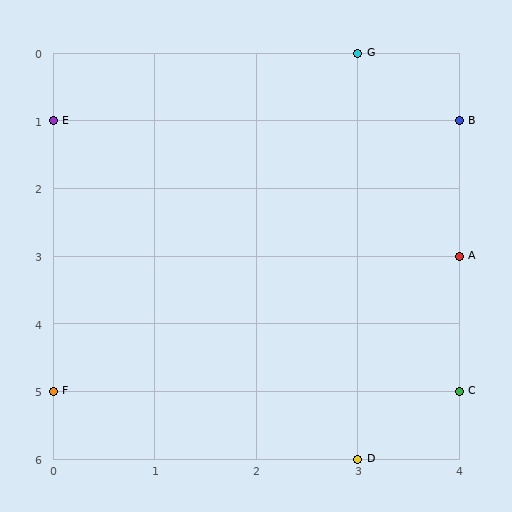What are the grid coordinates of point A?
Point A is at grid coordinates (4, 3).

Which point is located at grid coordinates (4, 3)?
Point A is at (4, 3).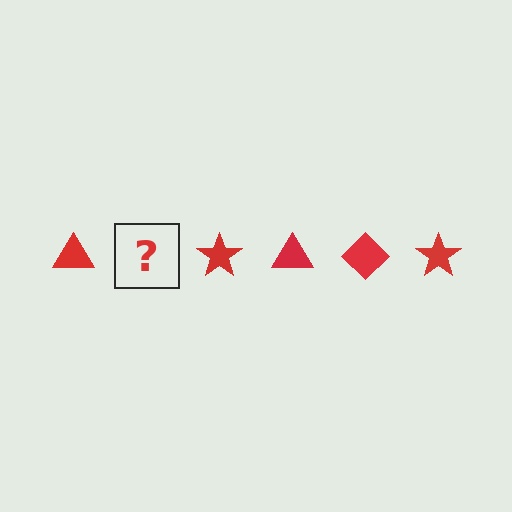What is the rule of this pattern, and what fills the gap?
The rule is that the pattern cycles through triangle, diamond, star shapes in red. The gap should be filled with a red diamond.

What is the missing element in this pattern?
The missing element is a red diamond.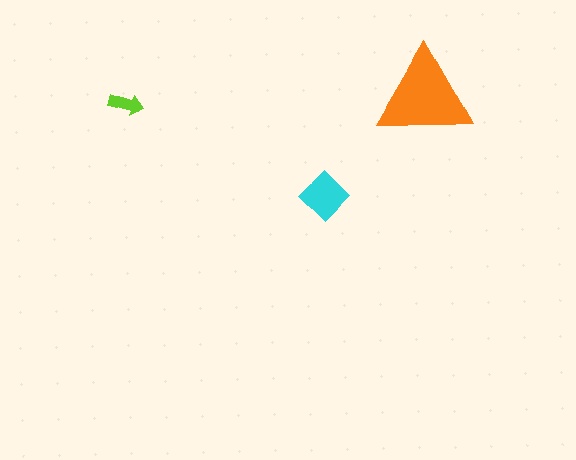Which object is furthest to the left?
The lime arrow is leftmost.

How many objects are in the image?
There are 3 objects in the image.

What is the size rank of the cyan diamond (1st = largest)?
2nd.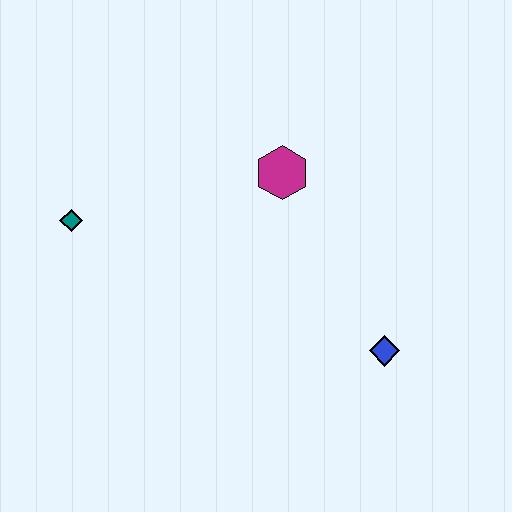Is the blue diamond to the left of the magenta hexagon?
No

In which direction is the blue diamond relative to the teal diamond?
The blue diamond is to the right of the teal diamond.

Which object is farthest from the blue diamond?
The teal diamond is farthest from the blue diamond.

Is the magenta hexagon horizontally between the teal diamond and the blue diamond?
Yes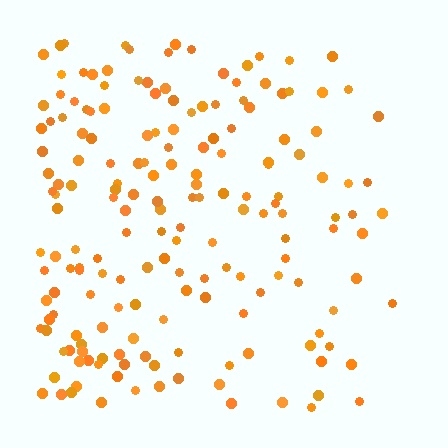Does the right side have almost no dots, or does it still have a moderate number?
Still a moderate number, just noticeably fewer than the left.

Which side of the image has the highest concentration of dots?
The left.